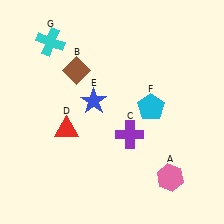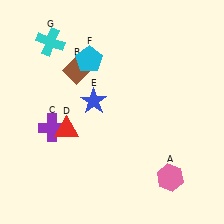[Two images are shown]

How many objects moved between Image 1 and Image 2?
2 objects moved between the two images.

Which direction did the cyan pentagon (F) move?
The cyan pentagon (F) moved left.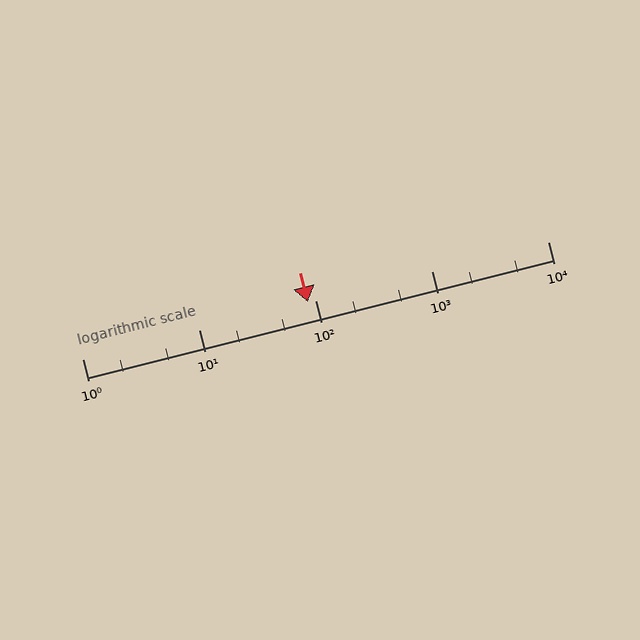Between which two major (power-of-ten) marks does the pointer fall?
The pointer is between 10 and 100.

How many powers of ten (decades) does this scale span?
The scale spans 4 decades, from 1 to 10000.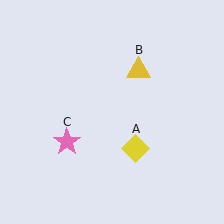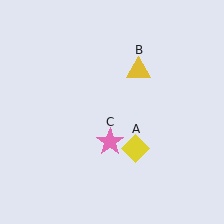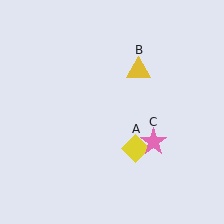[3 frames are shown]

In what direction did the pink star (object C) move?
The pink star (object C) moved right.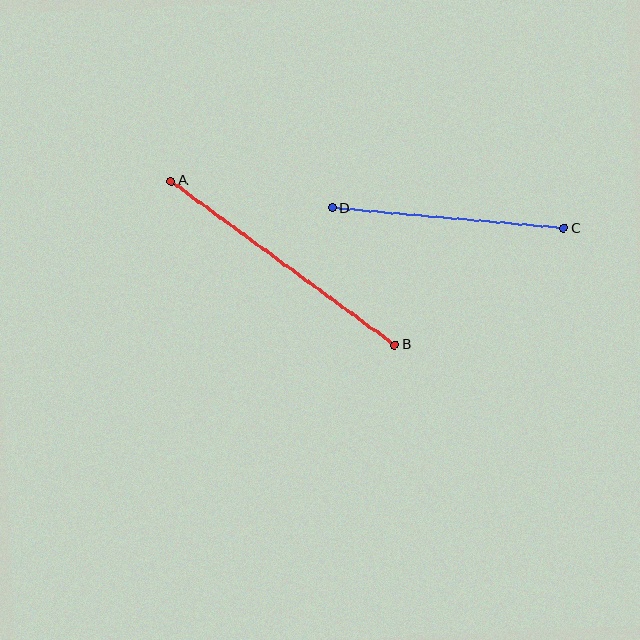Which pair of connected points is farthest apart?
Points A and B are farthest apart.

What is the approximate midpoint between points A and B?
The midpoint is at approximately (283, 263) pixels.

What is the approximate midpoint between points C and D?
The midpoint is at approximately (448, 218) pixels.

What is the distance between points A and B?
The distance is approximately 278 pixels.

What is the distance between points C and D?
The distance is approximately 232 pixels.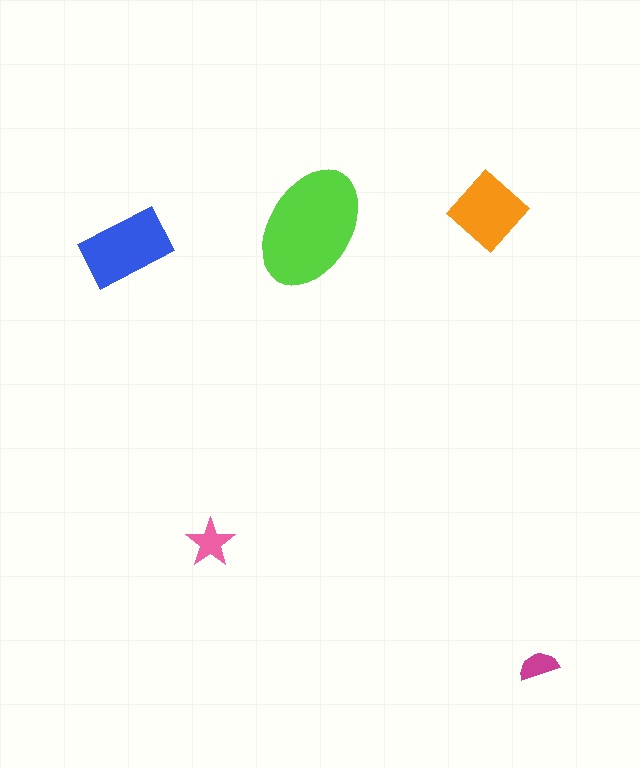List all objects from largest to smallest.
The lime ellipse, the blue rectangle, the orange diamond, the pink star, the magenta semicircle.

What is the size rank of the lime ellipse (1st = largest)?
1st.